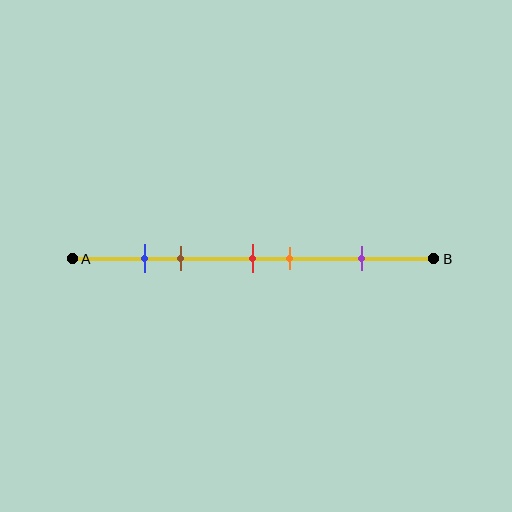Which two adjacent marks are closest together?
The blue and brown marks are the closest adjacent pair.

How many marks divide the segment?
There are 5 marks dividing the segment.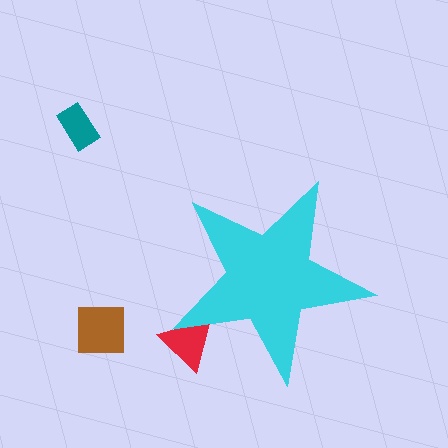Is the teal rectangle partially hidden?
No, the teal rectangle is fully visible.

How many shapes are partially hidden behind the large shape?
1 shape is partially hidden.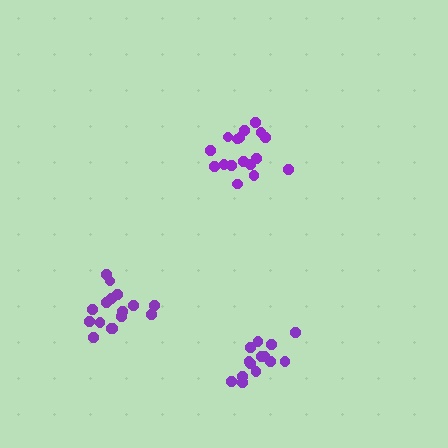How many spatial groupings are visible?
There are 3 spatial groupings.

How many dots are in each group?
Group 1: 14 dots, Group 2: 17 dots, Group 3: 16 dots (47 total).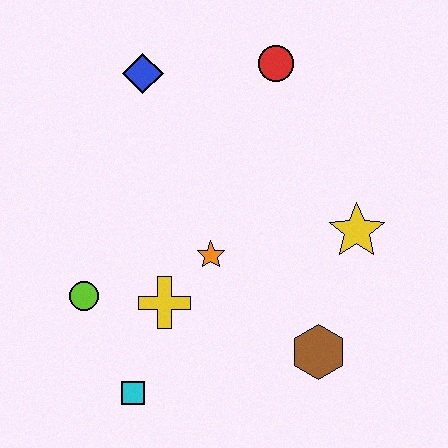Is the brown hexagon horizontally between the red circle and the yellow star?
Yes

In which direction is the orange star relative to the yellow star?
The orange star is to the left of the yellow star.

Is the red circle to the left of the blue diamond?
No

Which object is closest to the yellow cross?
The orange star is closest to the yellow cross.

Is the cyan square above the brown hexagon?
No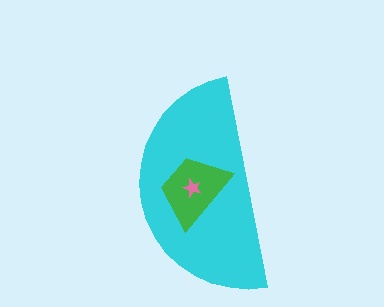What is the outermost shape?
The cyan semicircle.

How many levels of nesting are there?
3.